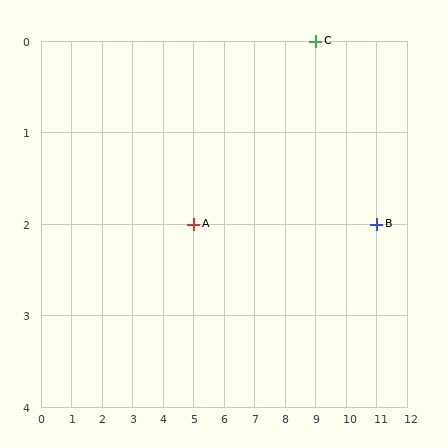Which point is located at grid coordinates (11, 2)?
Point B is at (11, 2).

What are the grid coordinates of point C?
Point C is at grid coordinates (9, 0).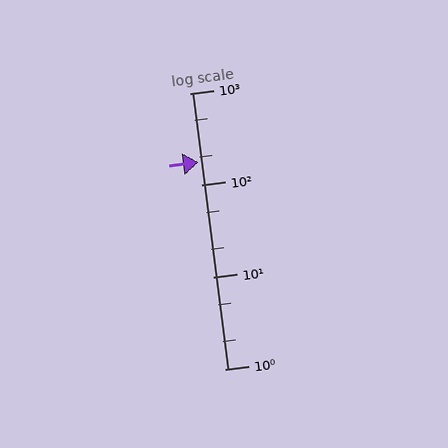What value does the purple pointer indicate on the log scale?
The pointer indicates approximately 180.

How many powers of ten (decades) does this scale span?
The scale spans 3 decades, from 1 to 1000.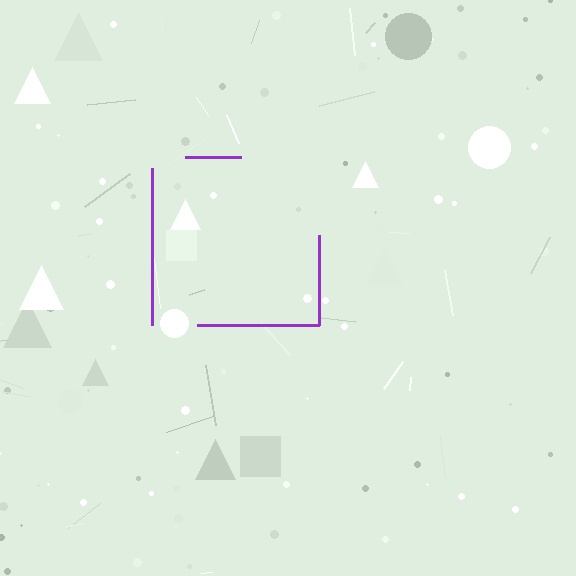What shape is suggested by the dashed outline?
The dashed outline suggests a square.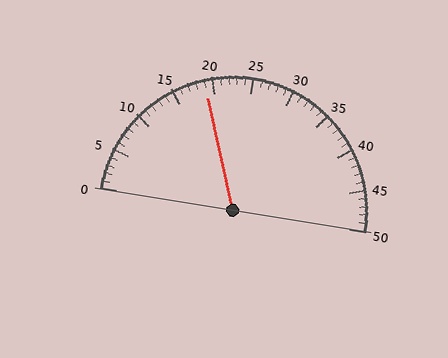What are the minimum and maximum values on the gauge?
The gauge ranges from 0 to 50.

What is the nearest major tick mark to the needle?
The nearest major tick mark is 20.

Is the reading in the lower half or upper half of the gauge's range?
The reading is in the lower half of the range (0 to 50).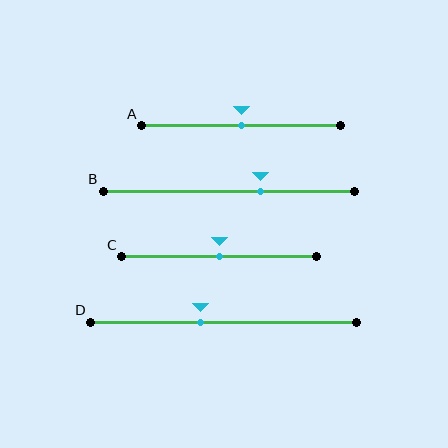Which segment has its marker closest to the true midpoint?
Segment A has its marker closest to the true midpoint.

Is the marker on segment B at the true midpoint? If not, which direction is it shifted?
No, the marker on segment B is shifted to the right by about 13% of the segment length.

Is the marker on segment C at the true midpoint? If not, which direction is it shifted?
Yes, the marker on segment C is at the true midpoint.